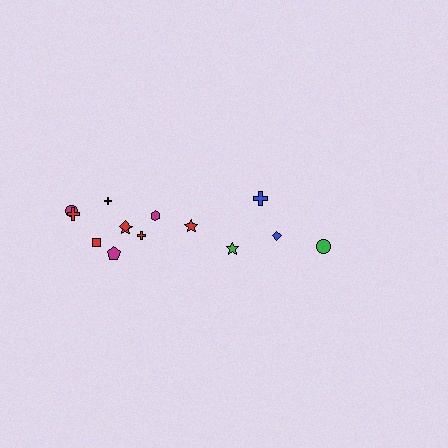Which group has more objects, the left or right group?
The left group.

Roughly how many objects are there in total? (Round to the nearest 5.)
Roughly 15 objects in total.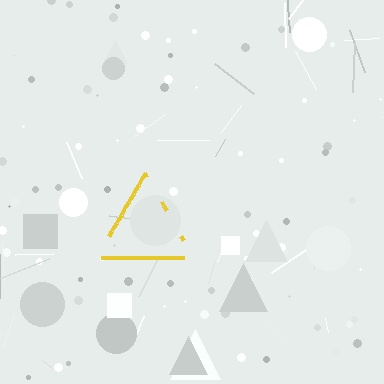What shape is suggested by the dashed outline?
The dashed outline suggests a triangle.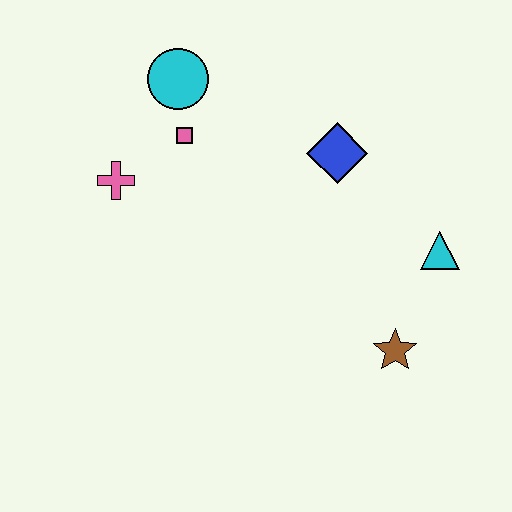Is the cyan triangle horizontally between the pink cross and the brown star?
No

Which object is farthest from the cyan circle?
The brown star is farthest from the cyan circle.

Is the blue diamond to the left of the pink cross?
No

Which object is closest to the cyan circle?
The pink square is closest to the cyan circle.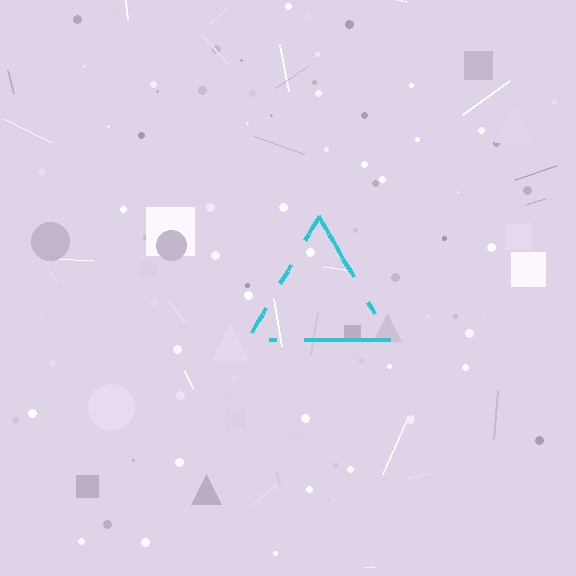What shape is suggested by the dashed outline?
The dashed outline suggests a triangle.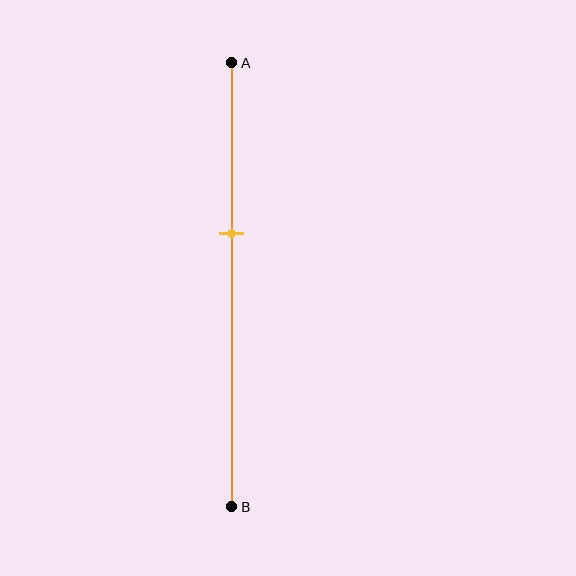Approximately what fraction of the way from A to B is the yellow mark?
The yellow mark is approximately 40% of the way from A to B.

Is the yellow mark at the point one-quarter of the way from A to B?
No, the mark is at about 40% from A, not at the 25% one-quarter point.